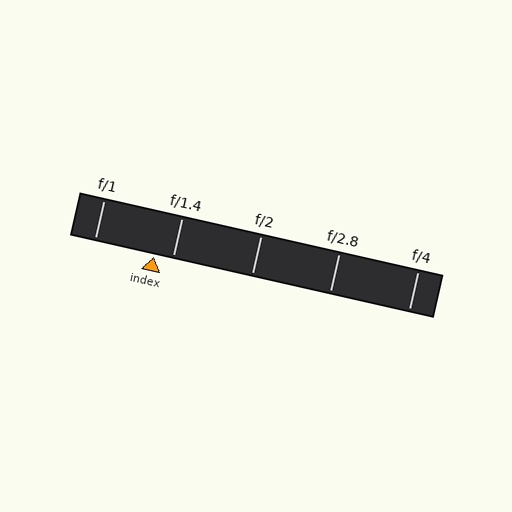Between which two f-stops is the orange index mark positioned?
The index mark is between f/1 and f/1.4.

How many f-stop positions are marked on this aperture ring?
There are 5 f-stop positions marked.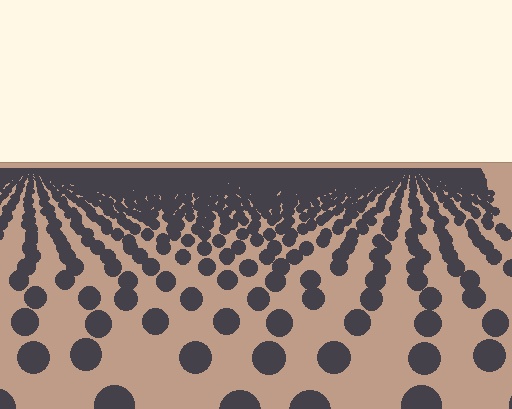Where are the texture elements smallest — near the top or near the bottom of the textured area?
Near the top.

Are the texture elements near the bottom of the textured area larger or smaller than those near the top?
Larger. Near the bottom, elements are closer to the viewer and appear at a bigger on-screen size.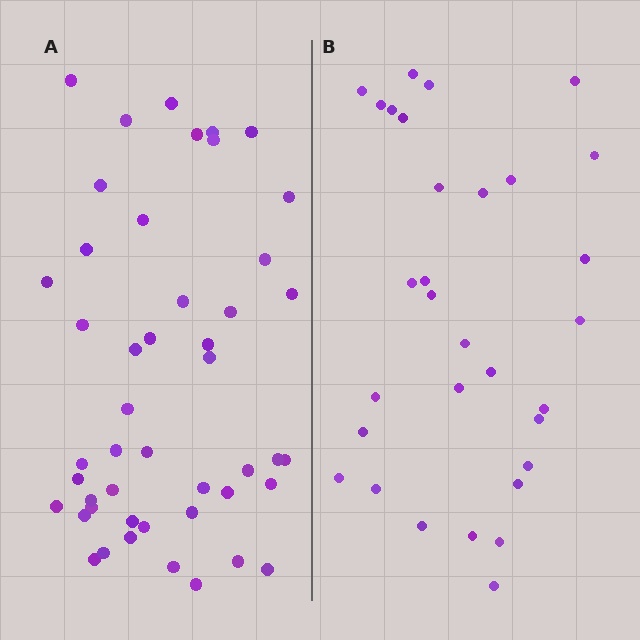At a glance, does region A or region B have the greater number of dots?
Region A (the left region) has more dots.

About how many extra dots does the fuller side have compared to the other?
Region A has approximately 15 more dots than region B.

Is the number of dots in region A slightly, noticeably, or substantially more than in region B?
Region A has substantially more. The ratio is roughly 1.5 to 1.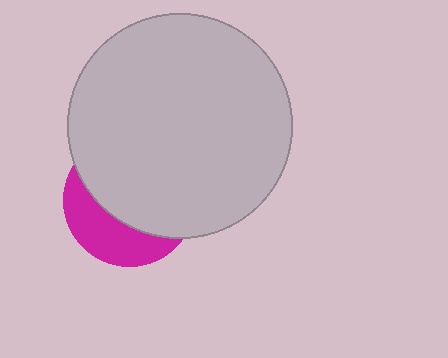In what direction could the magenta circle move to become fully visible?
The magenta circle could move down. That would shift it out from behind the light gray circle entirely.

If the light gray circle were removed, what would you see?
You would see the complete magenta circle.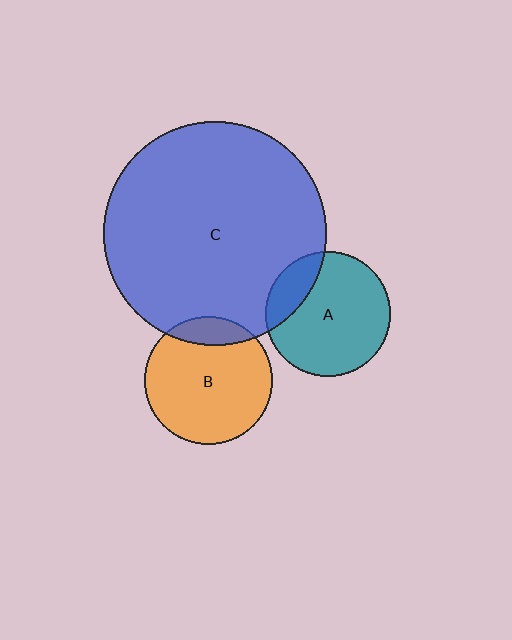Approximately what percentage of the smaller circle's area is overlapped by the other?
Approximately 15%.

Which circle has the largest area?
Circle C (blue).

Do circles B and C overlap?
Yes.